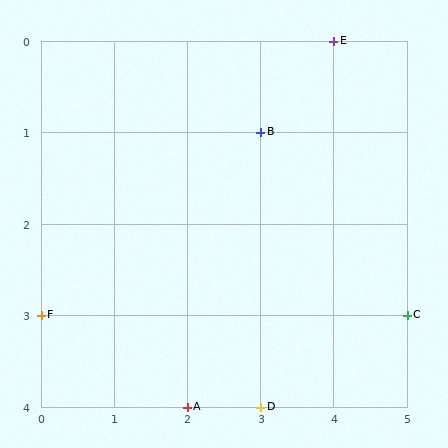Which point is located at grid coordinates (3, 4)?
Point D is at (3, 4).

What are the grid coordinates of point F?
Point F is at grid coordinates (0, 3).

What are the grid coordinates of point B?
Point B is at grid coordinates (3, 1).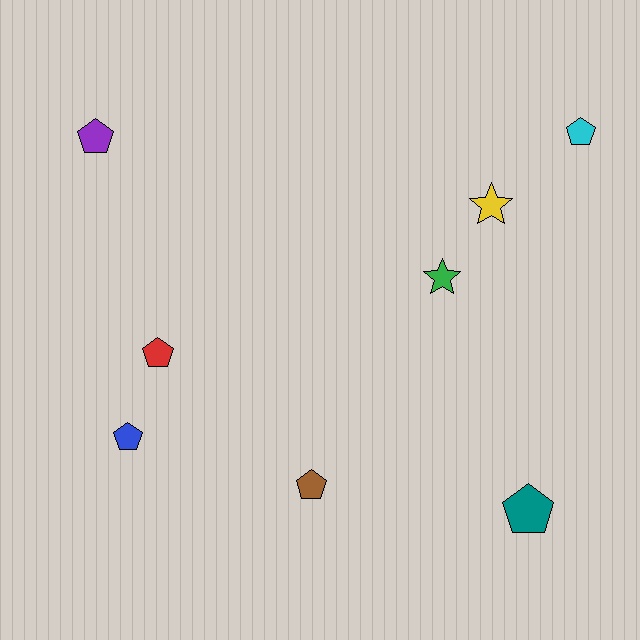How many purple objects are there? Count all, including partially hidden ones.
There is 1 purple object.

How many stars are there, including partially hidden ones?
There are 2 stars.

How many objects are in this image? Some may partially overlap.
There are 8 objects.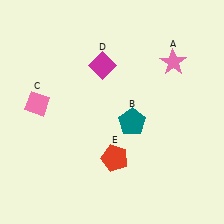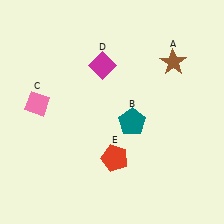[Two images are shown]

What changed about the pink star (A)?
In Image 1, A is pink. In Image 2, it changed to brown.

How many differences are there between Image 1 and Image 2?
There is 1 difference between the two images.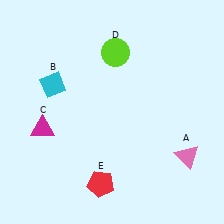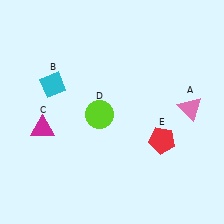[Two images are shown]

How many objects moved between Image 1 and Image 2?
3 objects moved between the two images.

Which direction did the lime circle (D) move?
The lime circle (D) moved down.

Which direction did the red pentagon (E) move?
The red pentagon (E) moved right.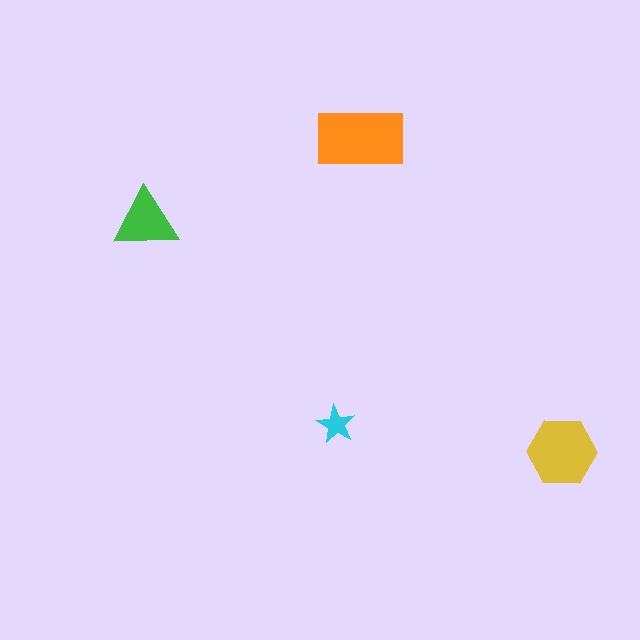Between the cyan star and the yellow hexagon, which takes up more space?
The yellow hexagon.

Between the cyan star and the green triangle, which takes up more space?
The green triangle.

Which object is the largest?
The orange rectangle.